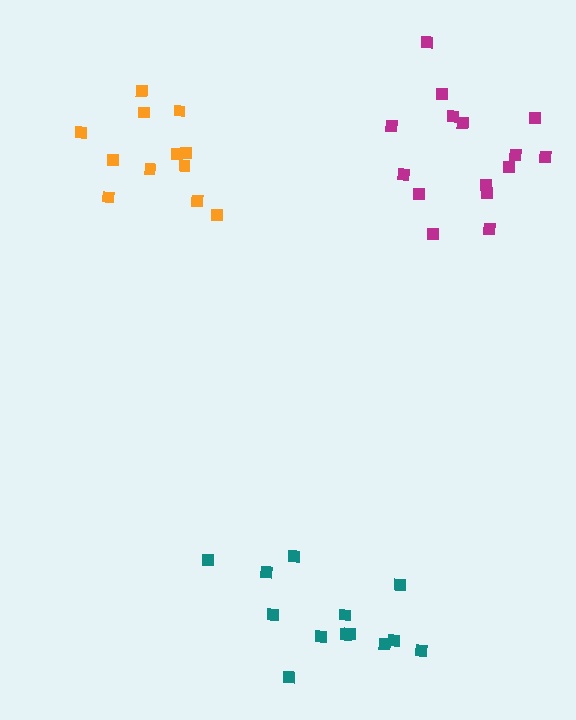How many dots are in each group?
Group 1: 15 dots, Group 2: 13 dots, Group 3: 12 dots (40 total).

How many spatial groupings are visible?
There are 3 spatial groupings.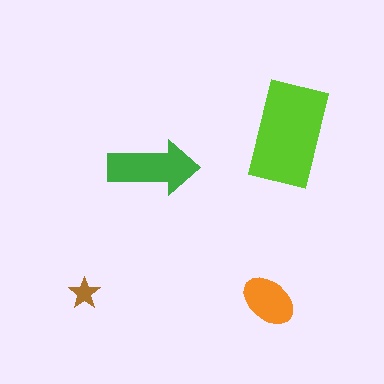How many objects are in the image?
There are 4 objects in the image.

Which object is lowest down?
The orange ellipse is bottommost.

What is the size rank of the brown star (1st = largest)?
4th.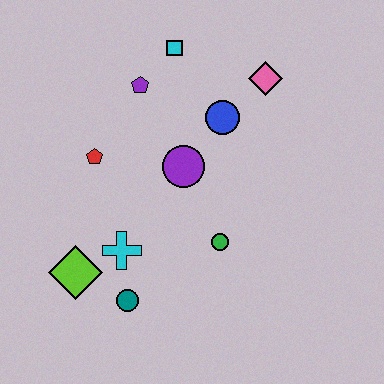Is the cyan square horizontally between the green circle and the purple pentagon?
Yes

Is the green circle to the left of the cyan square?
No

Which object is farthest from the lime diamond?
The pink diamond is farthest from the lime diamond.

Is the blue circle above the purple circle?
Yes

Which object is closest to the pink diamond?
The blue circle is closest to the pink diamond.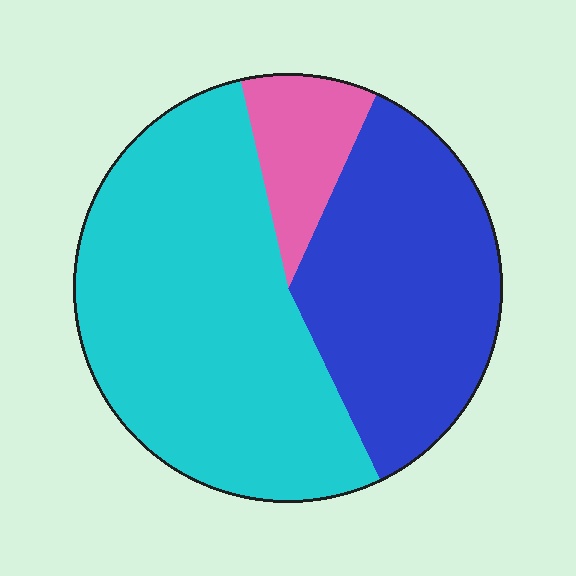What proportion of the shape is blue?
Blue covers about 35% of the shape.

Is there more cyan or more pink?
Cyan.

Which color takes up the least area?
Pink, at roughly 10%.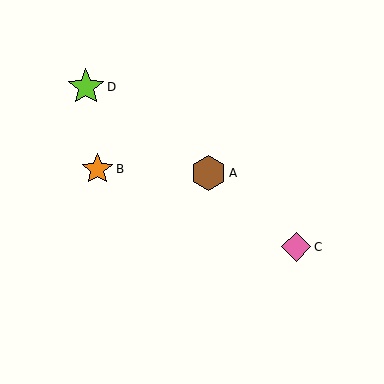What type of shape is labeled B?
Shape B is an orange star.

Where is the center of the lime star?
The center of the lime star is at (86, 87).